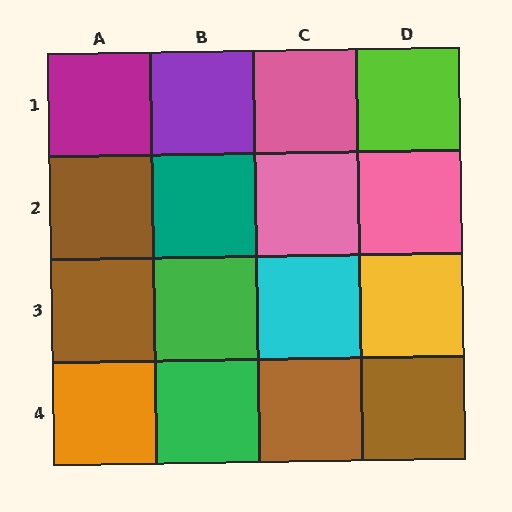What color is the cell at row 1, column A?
Magenta.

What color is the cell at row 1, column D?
Lime.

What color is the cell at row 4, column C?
Brown.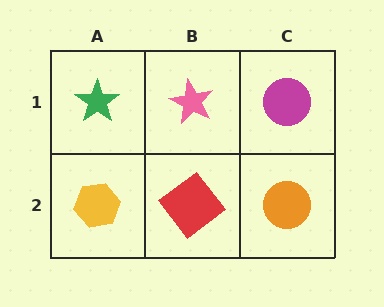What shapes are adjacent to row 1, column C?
An orange circle (row 2, column C), a pink star (row 1, column B).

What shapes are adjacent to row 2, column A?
A green star (row 1, column A), a red diamond (row 2, column B).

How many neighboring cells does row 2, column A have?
2.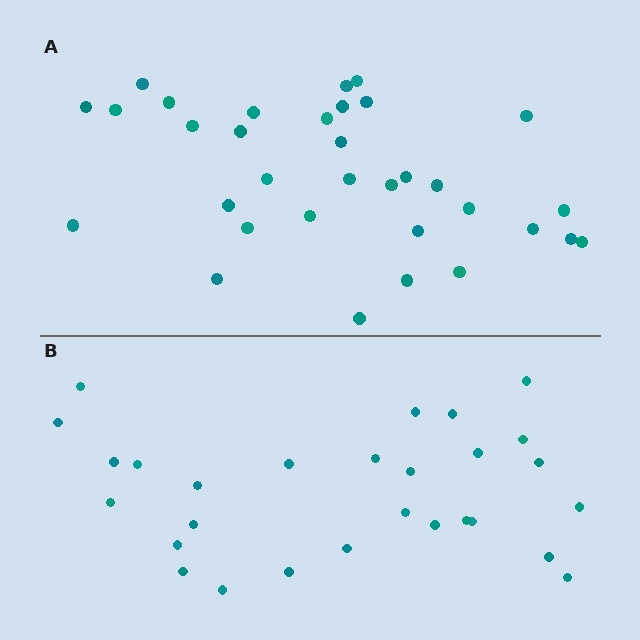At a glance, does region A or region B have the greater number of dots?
Region A (the top region) has more dots.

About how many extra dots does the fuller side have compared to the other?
Region A has about 5 more dots than region B.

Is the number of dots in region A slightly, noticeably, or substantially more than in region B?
Region A has only slightly more — the two regions are fairly close. The ratio is roughly 1.2 to 1.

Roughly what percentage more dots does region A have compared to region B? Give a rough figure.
About 20% more.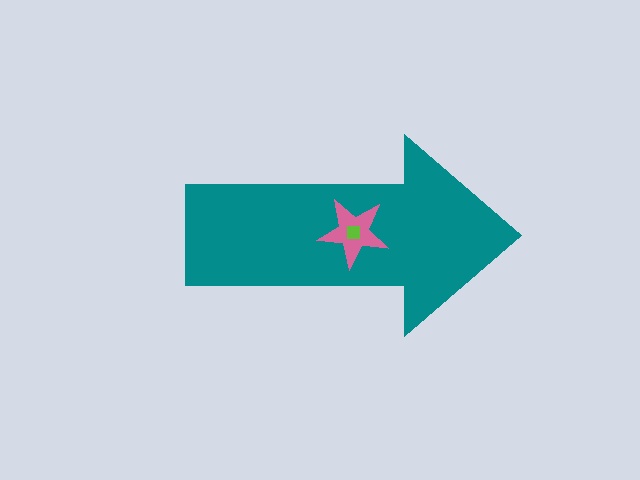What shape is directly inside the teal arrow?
The pink star.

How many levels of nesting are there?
3.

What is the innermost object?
The lime square.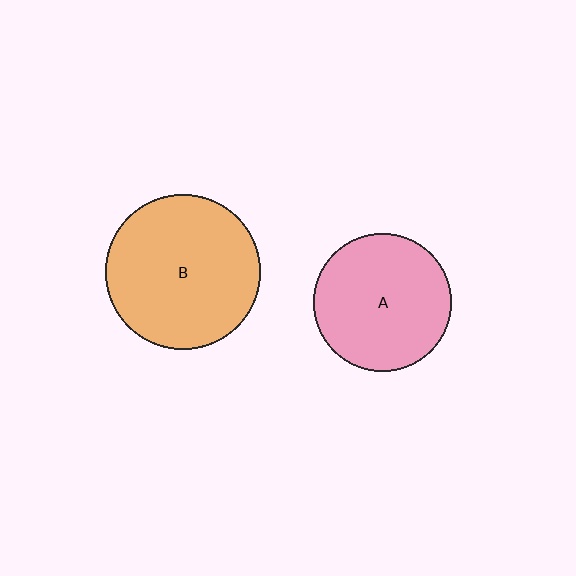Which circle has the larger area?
Circle B (orange).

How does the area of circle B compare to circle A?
Approximately 1.3 times.